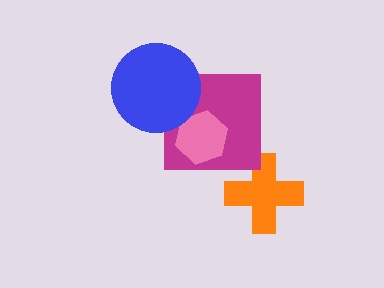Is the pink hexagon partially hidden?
No, no other shape covers it.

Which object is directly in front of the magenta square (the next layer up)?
The pink hexagon is directly in front of the magenta square.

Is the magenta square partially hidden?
Yes, it is partially covered by another shape.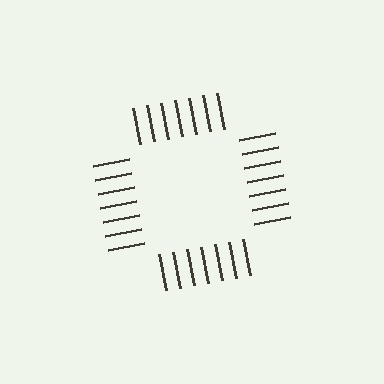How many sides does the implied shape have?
4 sides — the line-ends trace a square.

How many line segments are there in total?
28 — 7 along each of the 4 edges.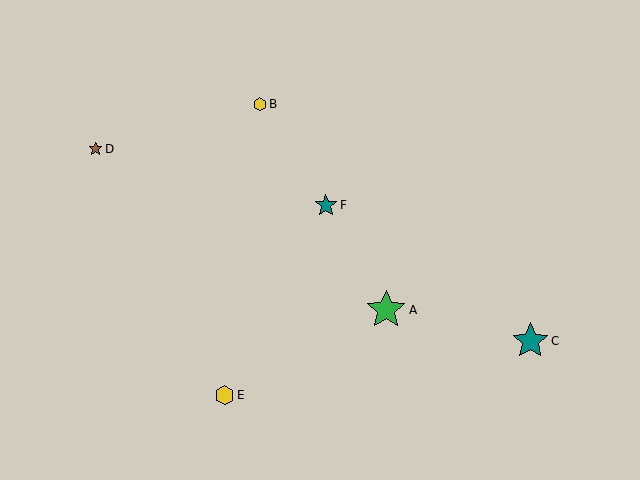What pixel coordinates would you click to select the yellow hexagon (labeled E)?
Click at (225, 395) to select the yellow hexagon E.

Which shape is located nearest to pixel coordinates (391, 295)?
The green star (labeled A) at (386, 310) is nearest to that location.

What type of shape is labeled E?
Shape E is a yellow hexagon.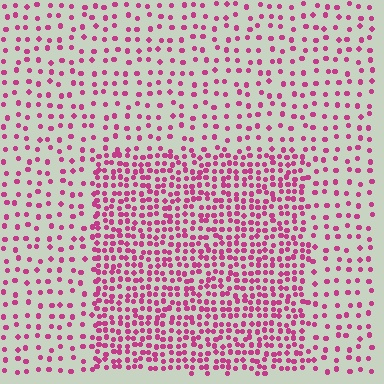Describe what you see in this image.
The image contains small magenta elements arranged at two different densities. A rectangle-shaped region is visible where the elements are more densely packed than the surrounding area.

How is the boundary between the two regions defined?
The boundary is defined by a change in element density (approximately 2.3x ratio). All elements are the same color, size, and shape.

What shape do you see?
I see a rectangle.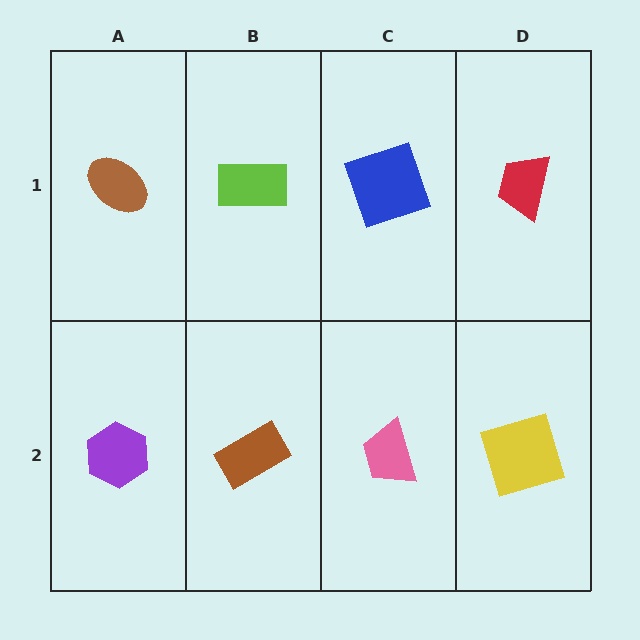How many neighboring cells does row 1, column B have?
3.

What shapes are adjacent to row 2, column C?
A blue square (row 1, column C), a brown rectangle (row 2, column B), a yellow square (row 2, column D).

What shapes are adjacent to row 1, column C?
A pink trapezoid (row 2, column C), a lime rectangle (row 1, column B), a red trapezoid (row 1, column D).